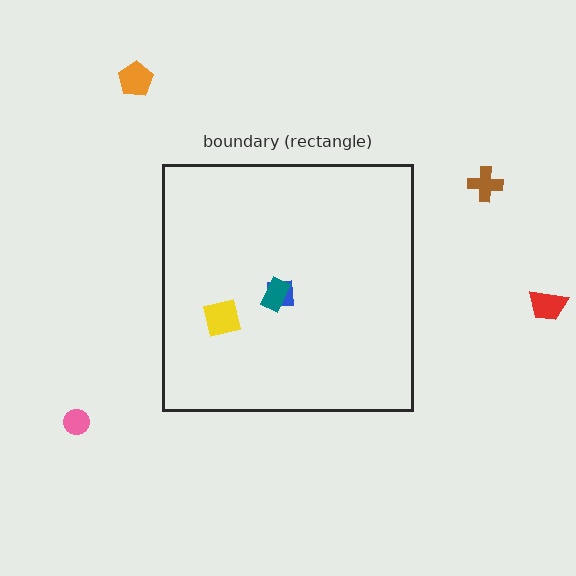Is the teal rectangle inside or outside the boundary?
Inside.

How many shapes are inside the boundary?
3 inside, 4 outside.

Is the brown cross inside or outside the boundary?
Outside.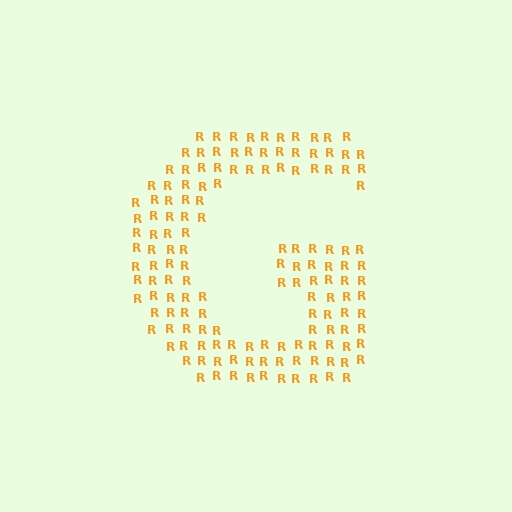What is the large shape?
The large shape is the letter G.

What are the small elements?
The small elements are letter R's.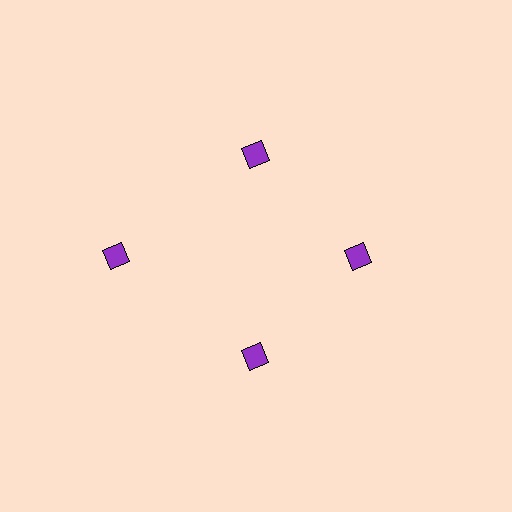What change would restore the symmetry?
The symmetry would be restored by moving it inward, back onto the ring so that all 4 diamonds sit at equal angles and equal distance from the center.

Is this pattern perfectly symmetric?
No. The 4 purple diamonds are arranged in a ring, but one element near the 9 o'clock position is pushed outward from the center, breaking the 4-fold rotational symmetry.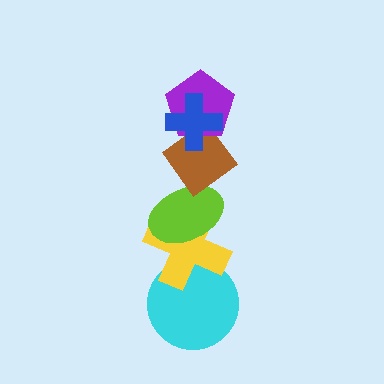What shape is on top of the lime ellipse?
The brown diamond is on top of the lime ellipse.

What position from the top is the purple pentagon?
The purple pentagon is 2nd from the top.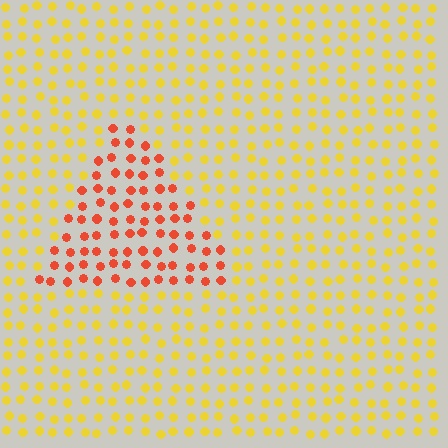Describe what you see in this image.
The image is filled with small yellow elements in a uniform arrangement. A triangle-shaped region is visible where the elements are tinted to a slightly different hue, forming a subtle color boundary.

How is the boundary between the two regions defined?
The boundary is defined purely by a slight shift in hue (about 45 degrees). Spacing, size, and orientation are identical on both sides.